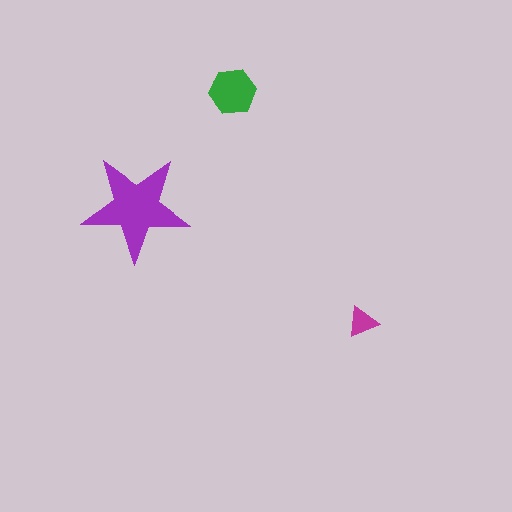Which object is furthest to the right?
The magenta triangle is rightmost.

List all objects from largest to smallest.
The purple star, the green hexagon, the magenta triangle.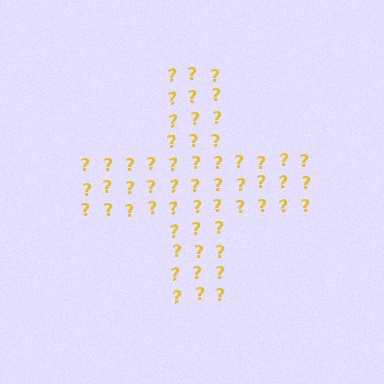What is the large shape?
The large shape is a cross.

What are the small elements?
The small elements are question marks.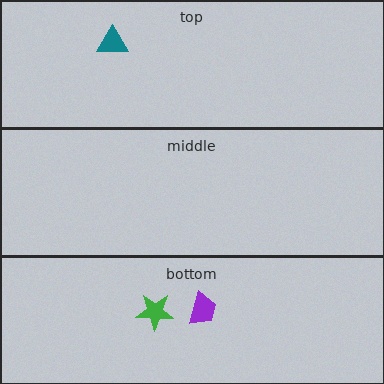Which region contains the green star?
The bottom region.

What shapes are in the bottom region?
The purple trapezoid, the green star.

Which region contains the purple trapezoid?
The bottom region.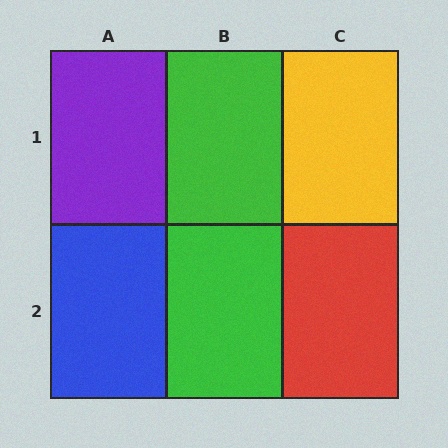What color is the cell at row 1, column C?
Yellow.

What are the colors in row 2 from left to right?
Blue, green, red.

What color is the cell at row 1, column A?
Purple.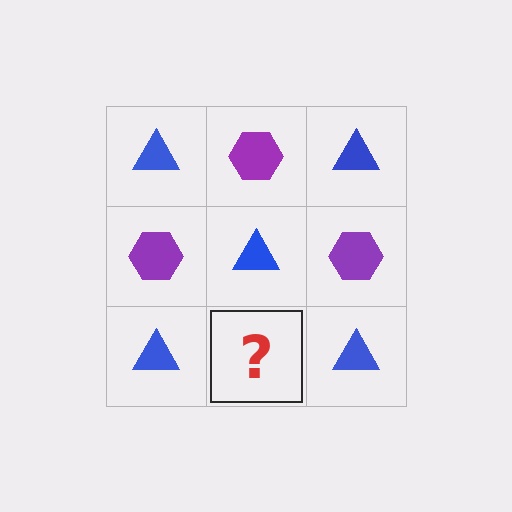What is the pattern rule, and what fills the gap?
The rule is that it alternates blue triangle and purple hexagon in a checkerboard pattern. The gap should be filled with a purple hexagon.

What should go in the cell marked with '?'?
The missing cell should contain a purple hexagon.